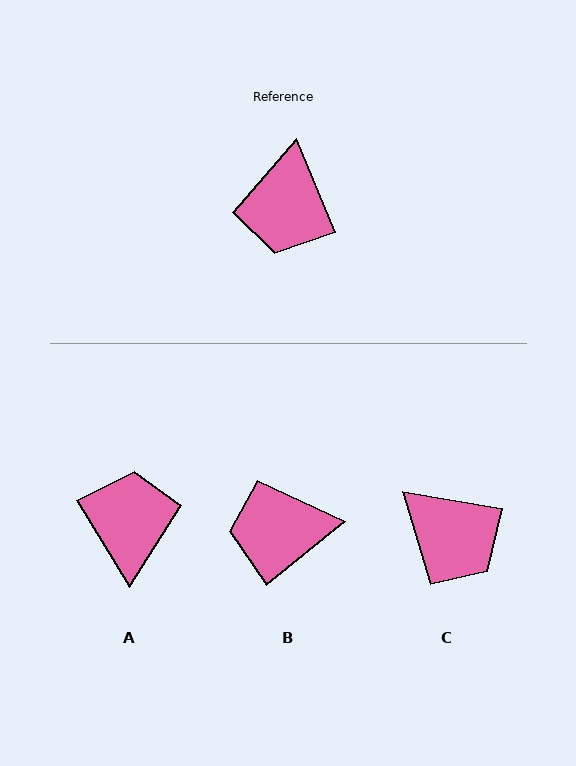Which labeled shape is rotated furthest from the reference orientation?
A, about 171 degrees away.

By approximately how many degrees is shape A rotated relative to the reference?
Approximately 171 degrees clockwise.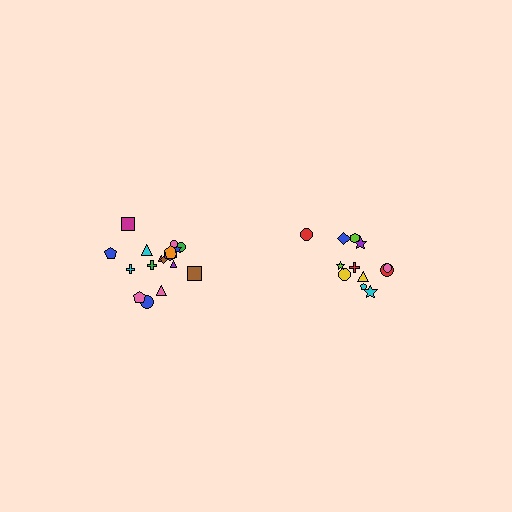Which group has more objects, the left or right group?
The left group.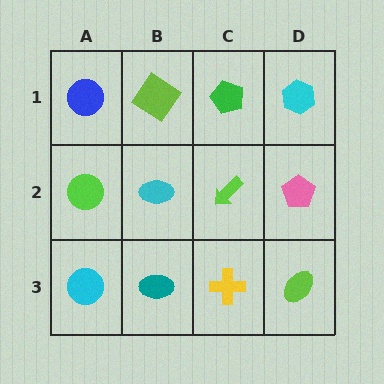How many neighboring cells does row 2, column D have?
3.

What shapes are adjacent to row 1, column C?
A lime arrow (row 2, column C), a lime diamond (row 1, column B), a cyan hexagon (row 1, column D).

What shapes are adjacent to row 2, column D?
A cyan hexagon (row 1, column D), a lime ellipse (row 3, column D), a lime arrow (row 2, column C).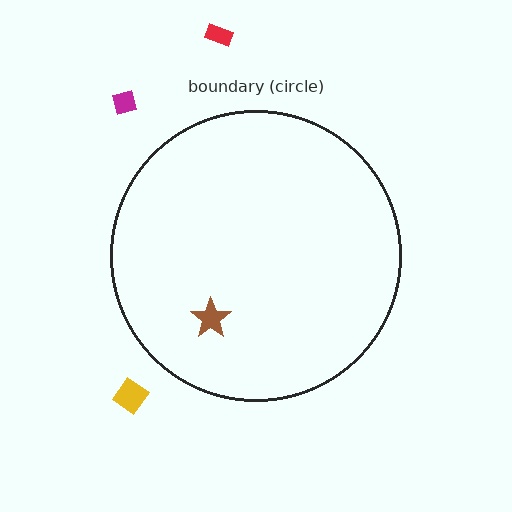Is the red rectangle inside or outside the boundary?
Outside.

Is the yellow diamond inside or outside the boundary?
Outside.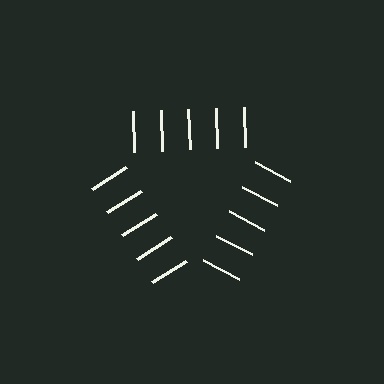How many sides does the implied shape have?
3 sides — the line-ends trace a triangle.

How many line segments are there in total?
15 — 5 along each of the 3 edges.